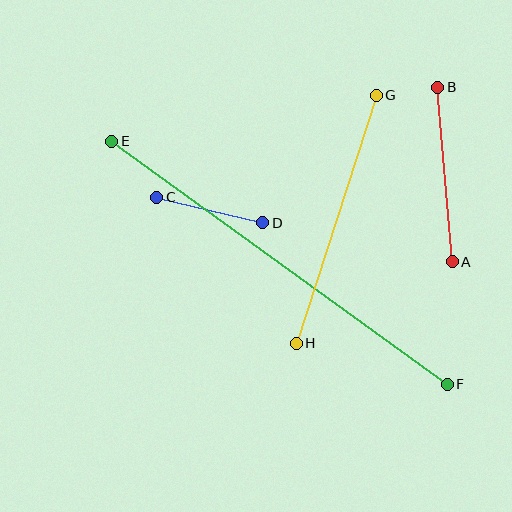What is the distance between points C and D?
The distance is approximately 109 pixels.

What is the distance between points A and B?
The distance is approximately 175 pixels.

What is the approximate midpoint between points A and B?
The midpoint is at approximately (445, 174) pixels.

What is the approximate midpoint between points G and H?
The midpoint is at approximately (336, 219) pixels.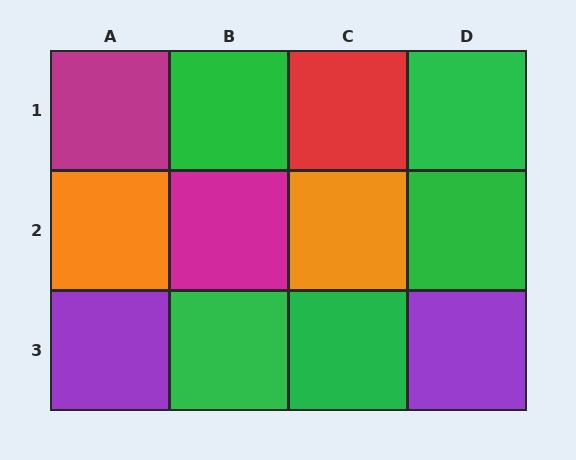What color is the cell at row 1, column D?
Green.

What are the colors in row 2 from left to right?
Orange, magenta, orange, green.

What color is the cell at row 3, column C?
Green.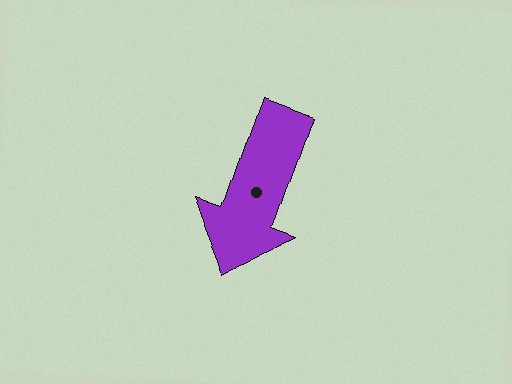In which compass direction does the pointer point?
South.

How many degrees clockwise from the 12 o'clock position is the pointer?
Approximately 200 degrees.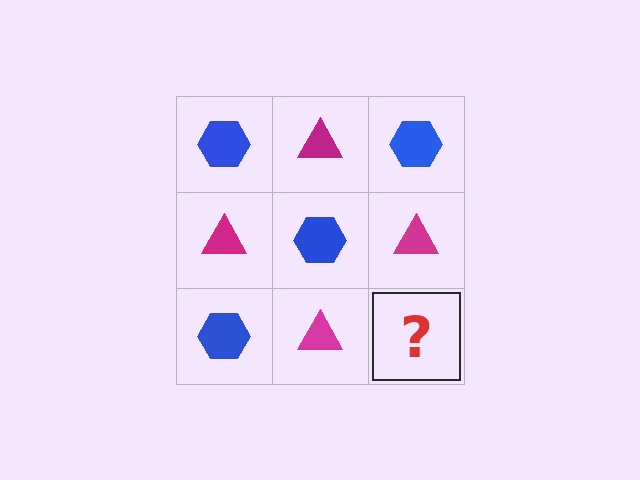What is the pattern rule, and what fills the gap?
The rule is that it alternates blue hexagon and magenta triangle in a checkerboard pattern. The gap should be filled with a blue hexagon.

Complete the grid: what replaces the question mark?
The question mark should be replaced with a blue hexagon.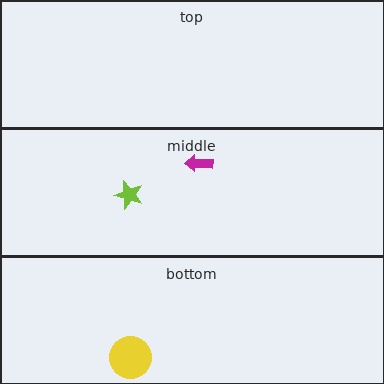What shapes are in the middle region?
The lime star, the magenta arrow.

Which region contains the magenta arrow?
The middle region.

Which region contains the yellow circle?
The bottom region.